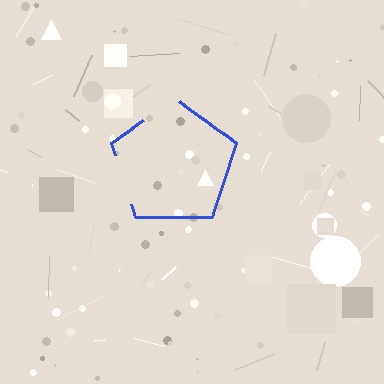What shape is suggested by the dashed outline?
The dashed outline suggests a pentagon.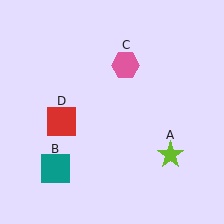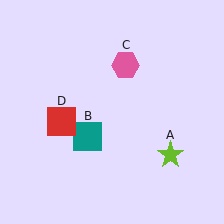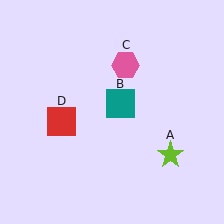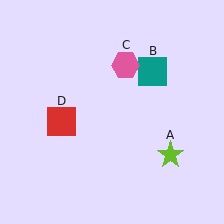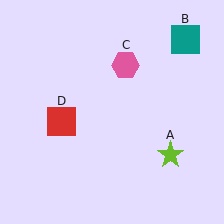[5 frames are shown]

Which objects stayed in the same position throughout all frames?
Lime star (object A) and pink hexagon (object C) and red square (object D) remained stationary.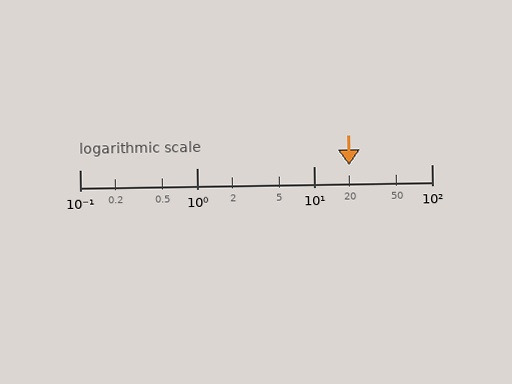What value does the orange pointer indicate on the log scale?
The pointer indicates approximately 20.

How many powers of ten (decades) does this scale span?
The scale spans 3 decades, from 0.1 to 100.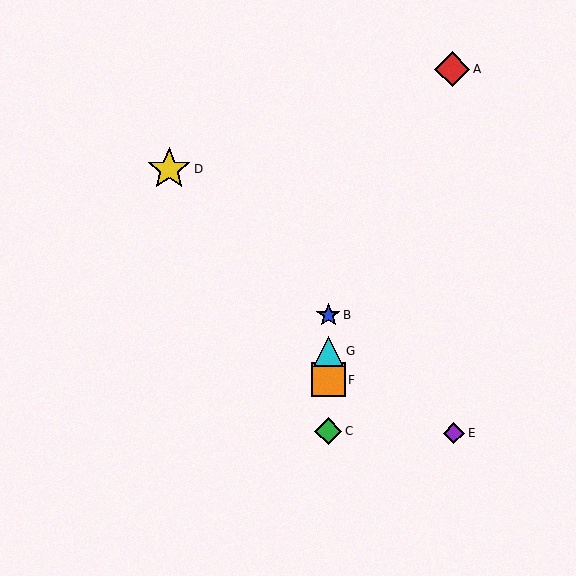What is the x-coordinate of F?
Object F is at x≈328.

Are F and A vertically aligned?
No, F is at x≈328 and A is at x≈452.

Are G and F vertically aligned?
Yes, both are at x≈328.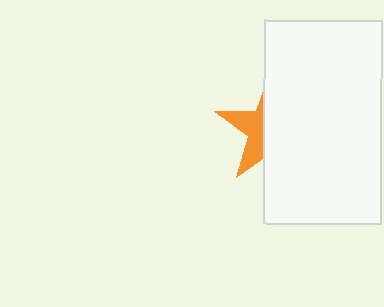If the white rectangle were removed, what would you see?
You would see the complete orange star.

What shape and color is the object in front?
The object in front is a white rectangle.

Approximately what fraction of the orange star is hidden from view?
Roughly 63% of the orange star is hidden behind the white rectangle.